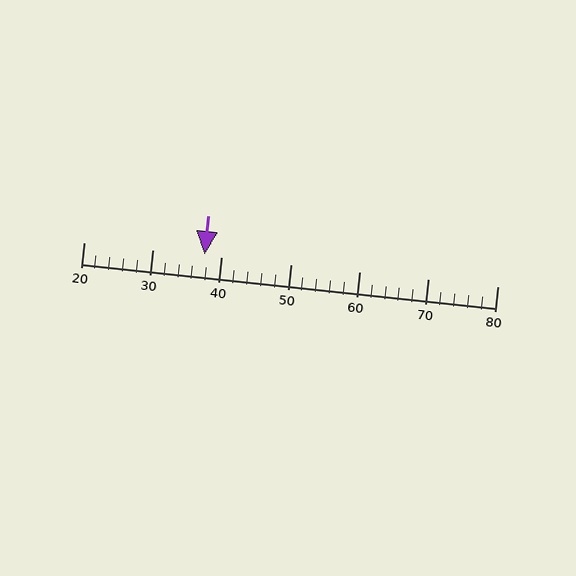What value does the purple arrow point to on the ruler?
The purple arrow points to approximately 38.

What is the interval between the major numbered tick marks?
The major tick marks are spaced 10 units apart.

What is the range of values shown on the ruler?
The ruler shows values from 20 to 80.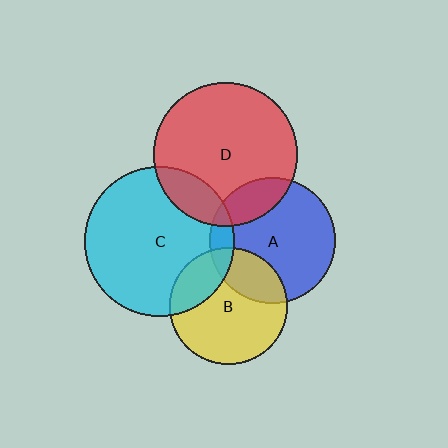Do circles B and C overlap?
Yes.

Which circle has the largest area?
Circle C (cyan).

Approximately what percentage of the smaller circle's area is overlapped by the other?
Approximately 25%.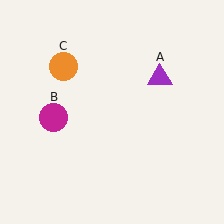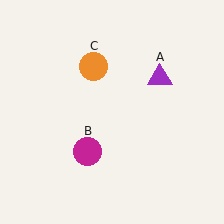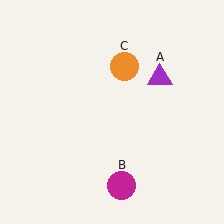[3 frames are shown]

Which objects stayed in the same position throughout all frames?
Purple triangle (object A) remained stationary.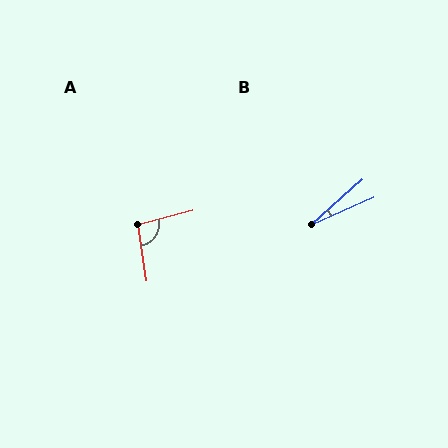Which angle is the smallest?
B, at approximately 17 degrees.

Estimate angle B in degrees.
Approximately 17 degrees.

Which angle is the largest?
A, at approximately 95 degrees.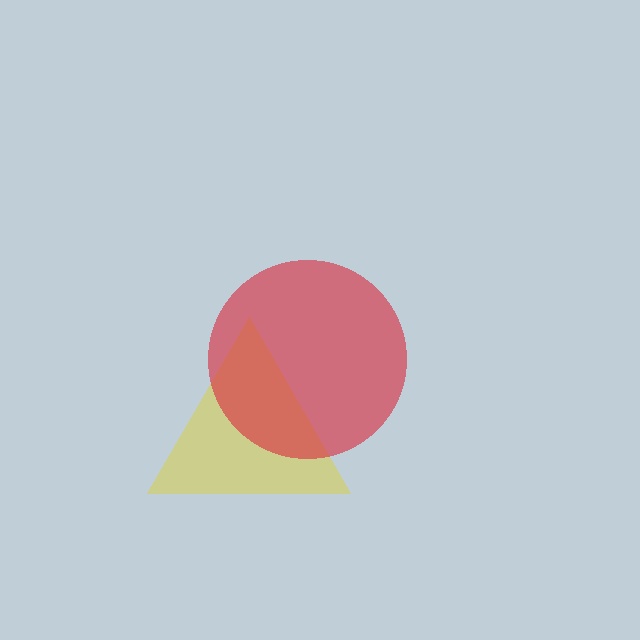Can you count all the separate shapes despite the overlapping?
Yes, there are 2 separate shapes.